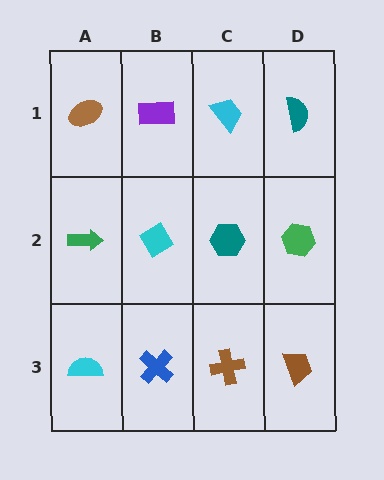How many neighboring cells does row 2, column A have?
3.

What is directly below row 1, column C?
A teal hexagon.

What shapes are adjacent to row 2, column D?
A teal semicircle (row 1, column D), a brown trapezoid (row 3, column D), a teal hexagon (row 2, column C).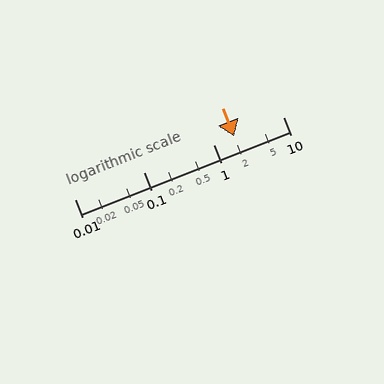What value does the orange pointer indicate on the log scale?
The pointer indicates approximately 2.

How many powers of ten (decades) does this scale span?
The scale spans 3 decades, from 0.01 to 10.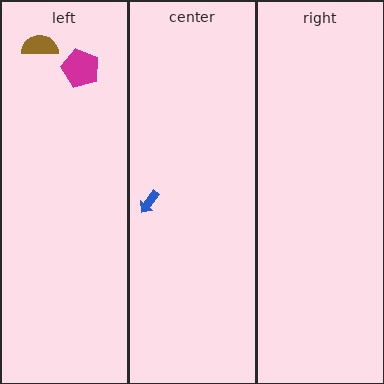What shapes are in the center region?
The blue arrow.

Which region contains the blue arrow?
The center region.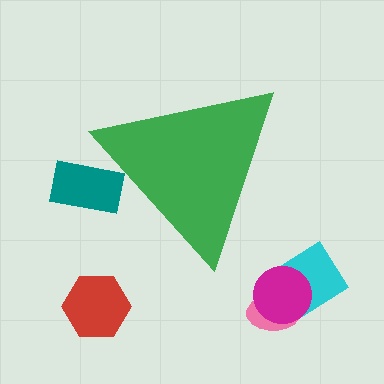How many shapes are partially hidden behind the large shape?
1 shape is partially hidden.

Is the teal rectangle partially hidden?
Yes, the teal rectangle is partially hidden behind the green triangle.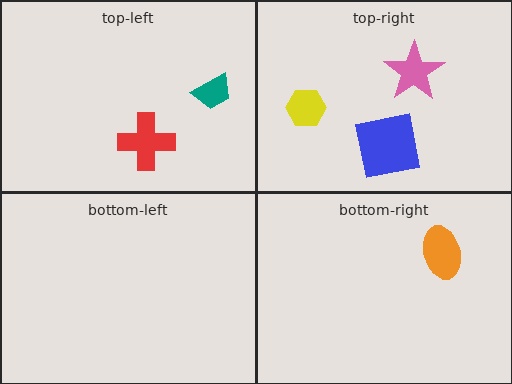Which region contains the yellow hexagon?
The top-right region.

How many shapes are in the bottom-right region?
1.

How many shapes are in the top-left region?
2.